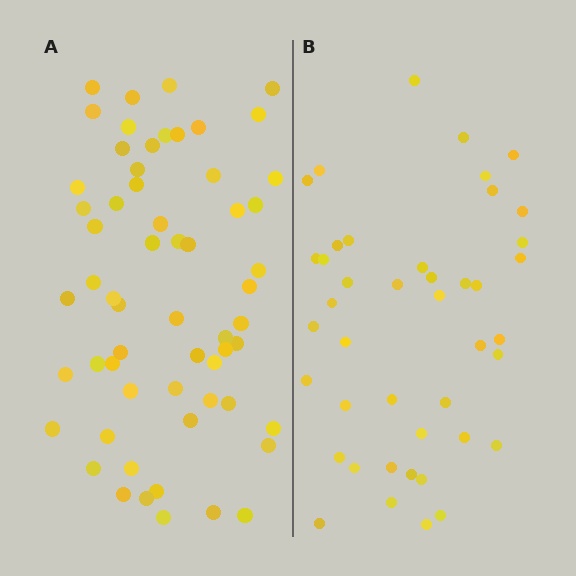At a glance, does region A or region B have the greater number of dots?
Region A (the left region) has more dots.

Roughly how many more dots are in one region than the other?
Region A has approximately 15 more dots than region B.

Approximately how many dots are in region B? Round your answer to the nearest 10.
About 40 dots. (The exact count is 43, which rounds to 40.)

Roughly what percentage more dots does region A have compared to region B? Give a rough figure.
About 40% more.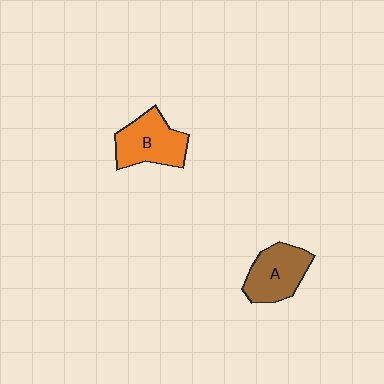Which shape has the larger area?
Shape B (orange).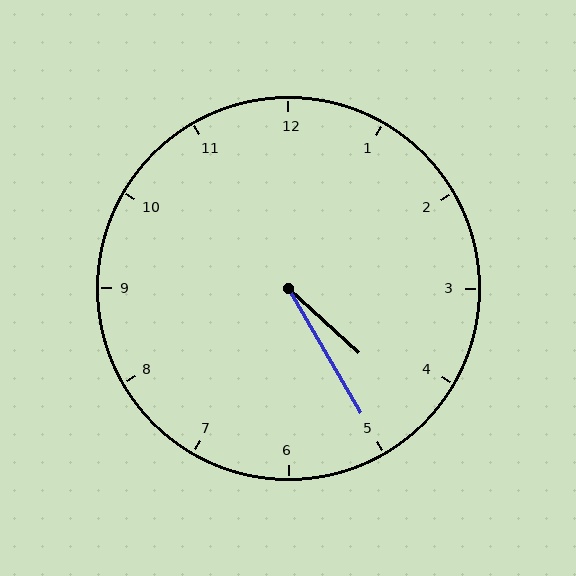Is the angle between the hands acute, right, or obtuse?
It is acute.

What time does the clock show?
4:25.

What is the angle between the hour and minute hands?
Approximately 18 degrees.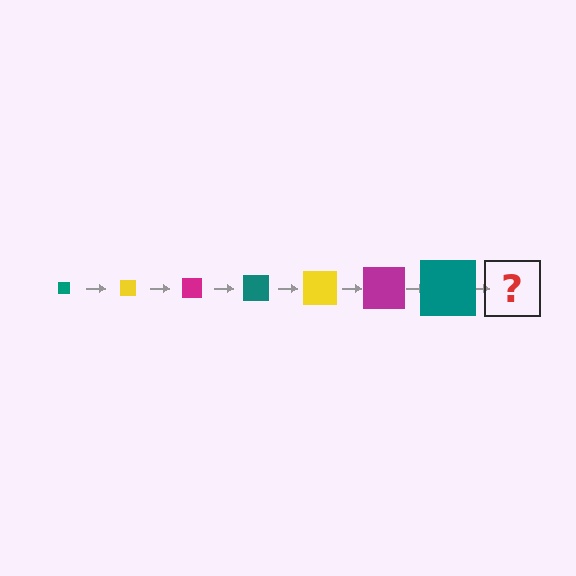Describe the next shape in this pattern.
It should be a yellow square, larger than the previous one.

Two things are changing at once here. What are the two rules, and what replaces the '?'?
The two rules are that the square grows larger each step and the color cycles through teal, yellow, and magenta. The '?' should be a yellow square, larger than the previous one.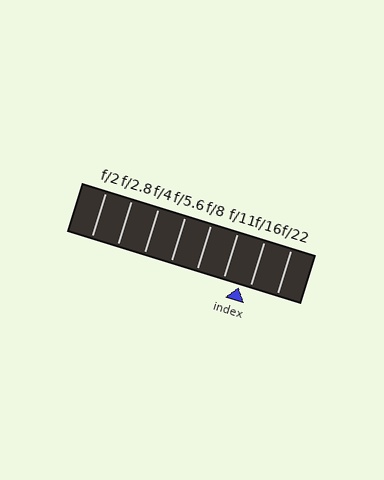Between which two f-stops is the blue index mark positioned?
The index mark is between f/11 and f/16.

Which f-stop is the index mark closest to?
The index mark is closest to f/16.